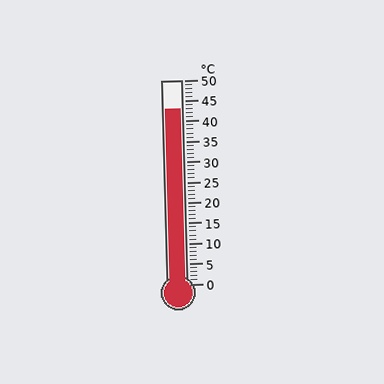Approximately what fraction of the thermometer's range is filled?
The thermometer is filled to approximately 85% of its range.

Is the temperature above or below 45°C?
The temperature is below 45°C.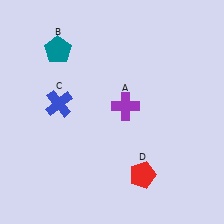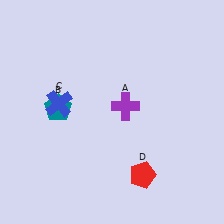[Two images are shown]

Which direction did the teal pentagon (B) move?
The teal pentagon (B) moved down.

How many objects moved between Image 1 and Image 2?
1 object moved between the two images.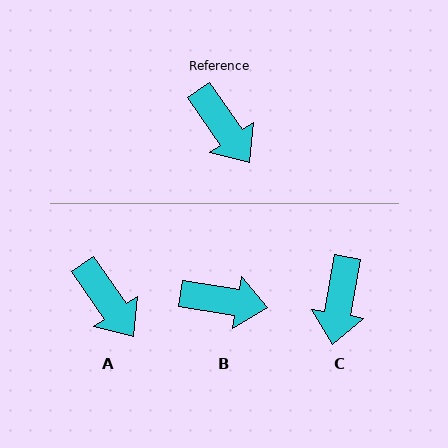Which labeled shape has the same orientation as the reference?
A.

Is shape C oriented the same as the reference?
No, it is off by about 45 degrees.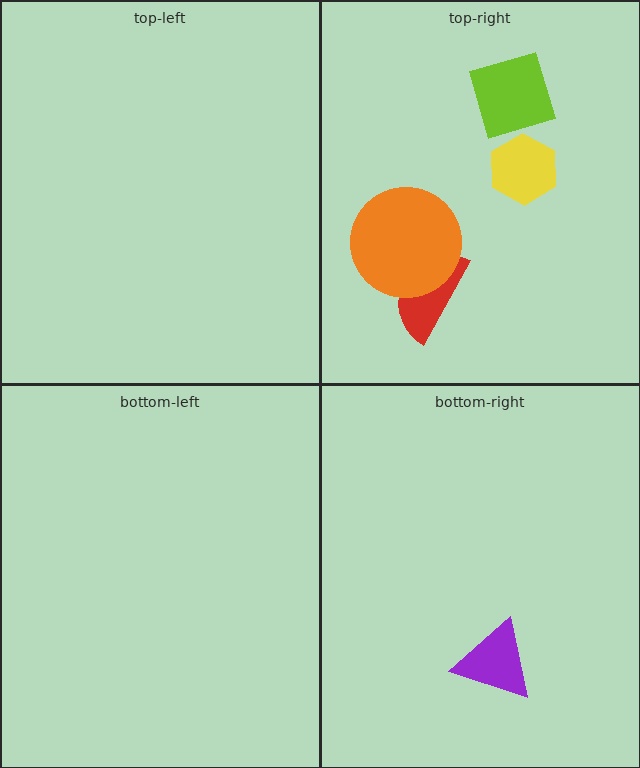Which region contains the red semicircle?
The top-right region.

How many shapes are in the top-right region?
4.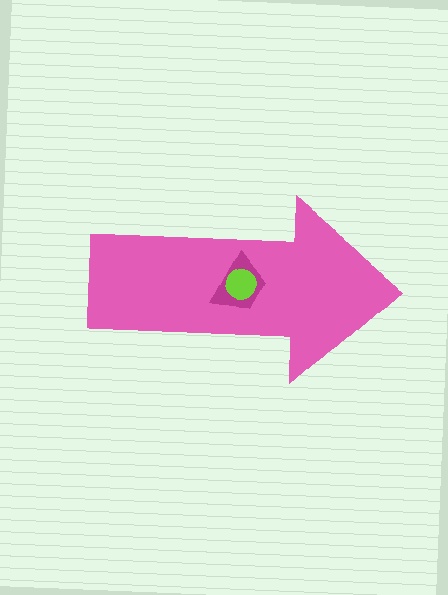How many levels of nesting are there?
3.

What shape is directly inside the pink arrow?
The magenta trapezoid.